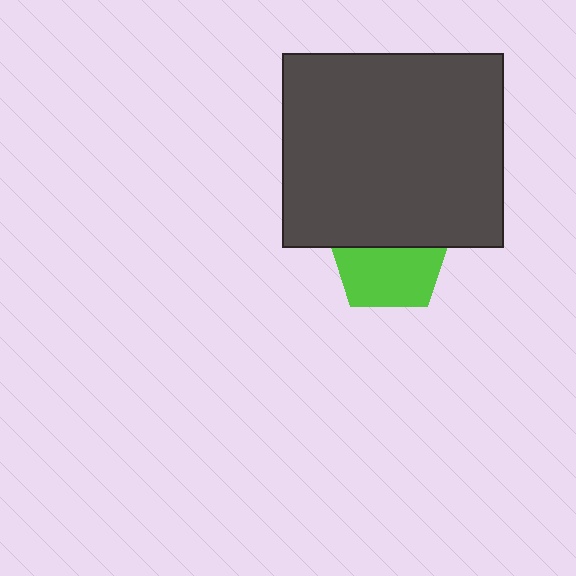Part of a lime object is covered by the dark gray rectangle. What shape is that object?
It is a pentagon.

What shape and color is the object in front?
The object in front is a dark gray rectangle.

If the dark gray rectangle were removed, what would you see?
You would see the complete lime pentagon.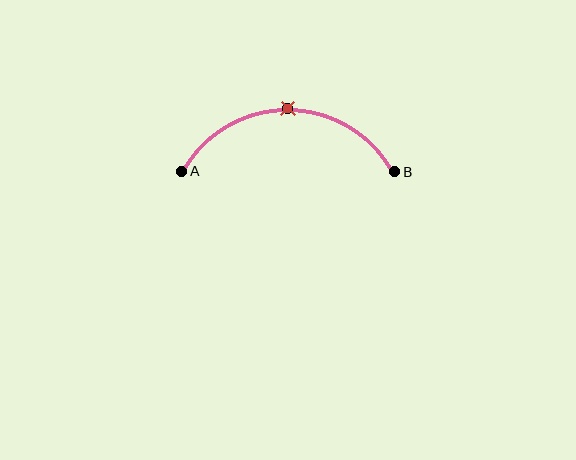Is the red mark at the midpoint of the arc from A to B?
Yes. The red mark lies on the arc at equal arc-length from both A and B — it is the arc midpoint.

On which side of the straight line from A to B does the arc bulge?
The arc bulges above the straight line connecting A and B.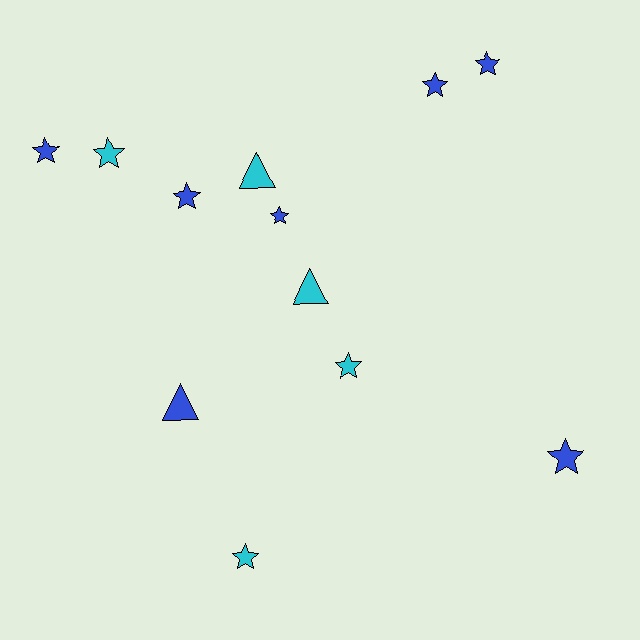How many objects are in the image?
There are 12 objects.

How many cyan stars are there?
There are 3 cyan stars.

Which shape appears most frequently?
Star, with 9 objects.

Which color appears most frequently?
Blue, with 7 objects.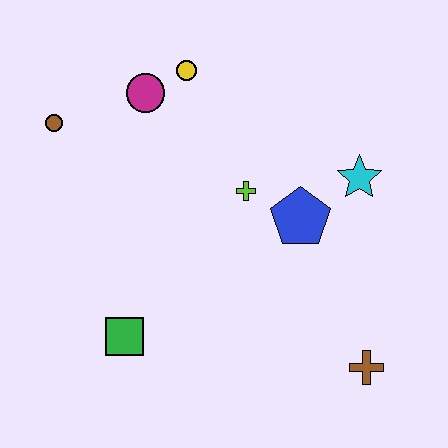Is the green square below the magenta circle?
Yes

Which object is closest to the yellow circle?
The magenta circle is closest to the yellow circle.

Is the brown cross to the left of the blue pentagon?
No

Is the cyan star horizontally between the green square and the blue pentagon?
No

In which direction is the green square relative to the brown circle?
The green square is below the brown circle.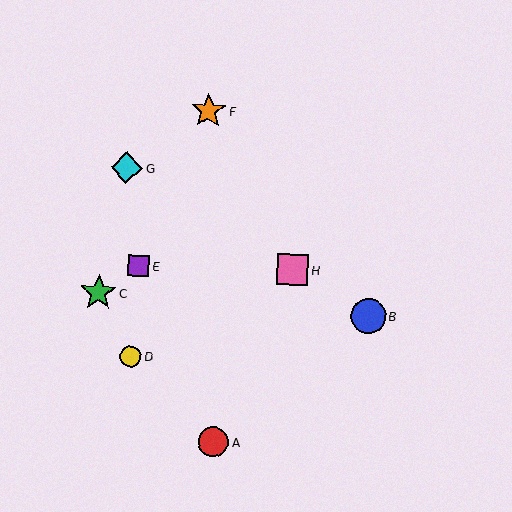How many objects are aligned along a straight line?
3 objects (B, G, H) are aligned along a straight line.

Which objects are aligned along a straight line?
Objects B, G, H are aligned along a straight line.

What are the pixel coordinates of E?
Object E is at (138, 266).